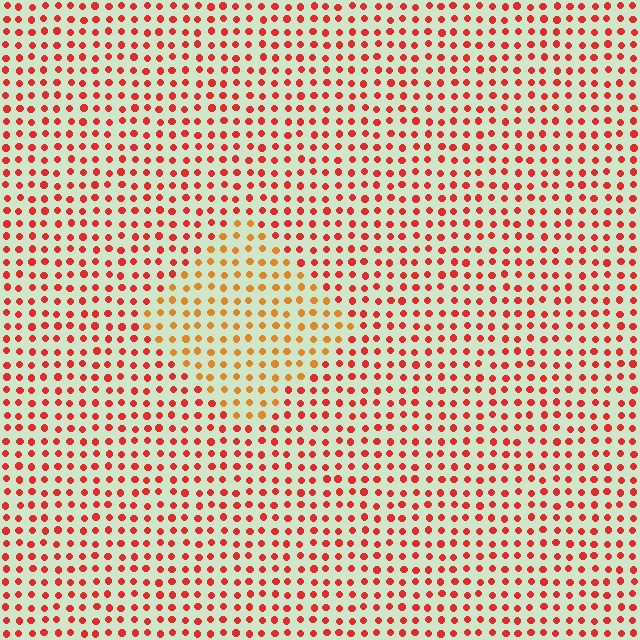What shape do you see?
I see a diamond.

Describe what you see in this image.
The image is filled with small red elements in a uniform arrangement. A diamond-shaped region is visible where the elements are tinted to a slightly different hue, forming a subtle color boundary.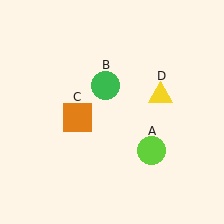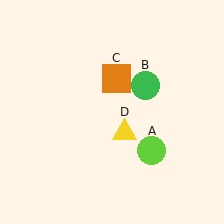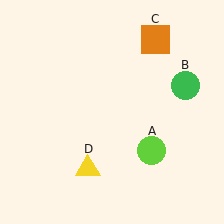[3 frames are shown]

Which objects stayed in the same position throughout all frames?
Lime circle (object A) remained stationary.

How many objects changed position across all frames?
3 objects changed position: green circle (object B), orange square (object C), yellow triangle (object D).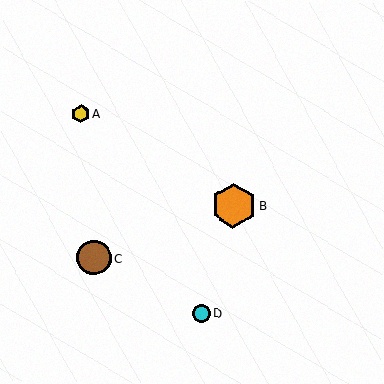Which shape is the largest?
The orange hexagon (labeled B) is the largest.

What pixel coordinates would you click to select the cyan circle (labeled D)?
Click at (201, 314) to select the cyan circle D.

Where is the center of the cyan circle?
The center of the cyan circle is at (201, 314).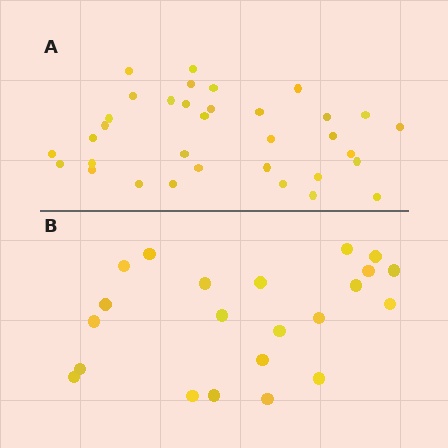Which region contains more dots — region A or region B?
Region A (the top region) has more dots.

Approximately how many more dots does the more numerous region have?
Region A has roughly 12 or so more dots than region B.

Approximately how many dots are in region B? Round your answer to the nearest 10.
About 20 dots. (The exact count is 22, which rounds to 20.)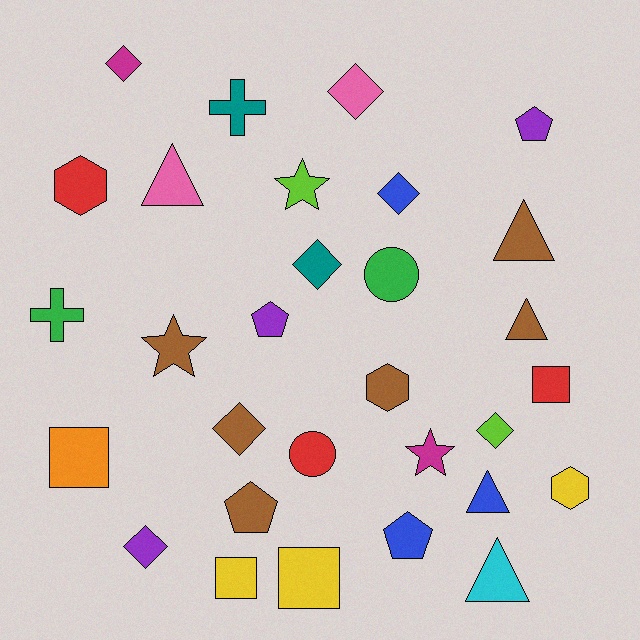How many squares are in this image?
There are 4 squares.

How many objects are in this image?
There are 30 objects.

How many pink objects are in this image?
There are 2 pink objects.